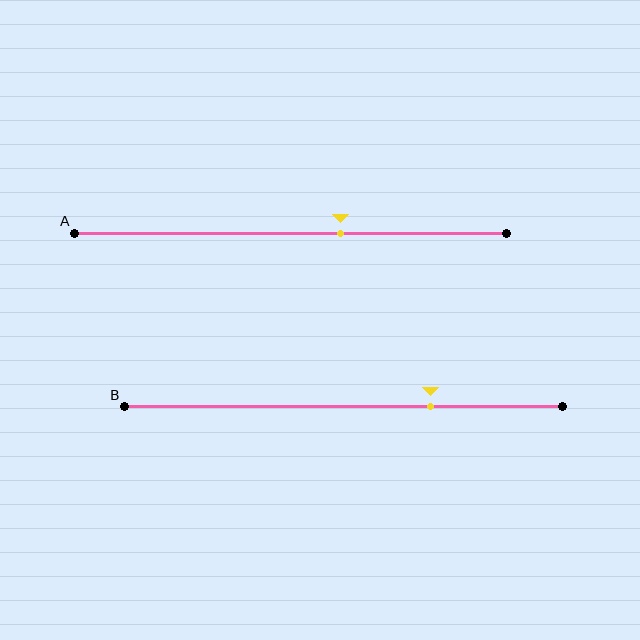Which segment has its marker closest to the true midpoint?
Segment A has its marker closest to the true midpoint.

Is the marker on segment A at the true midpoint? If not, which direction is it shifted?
No, the marker on segment A is shifted to the right by about 12% of the segment length.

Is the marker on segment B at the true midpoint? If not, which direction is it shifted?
No, the marker on segment B is shifted to the right by about 20% of the segment length.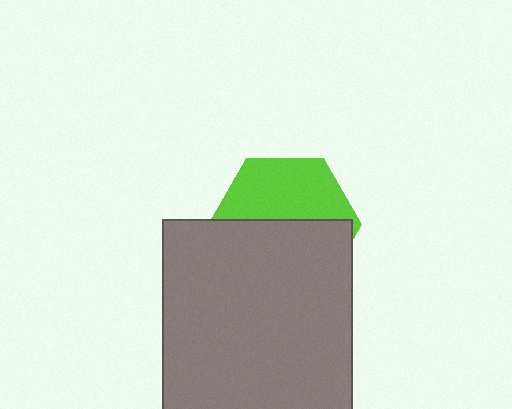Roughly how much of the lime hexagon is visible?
About half of it is visible (roughly 46%).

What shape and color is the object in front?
The object in front is a gray rectangle.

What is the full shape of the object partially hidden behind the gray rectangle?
The partially hidden object is a lime hexagon.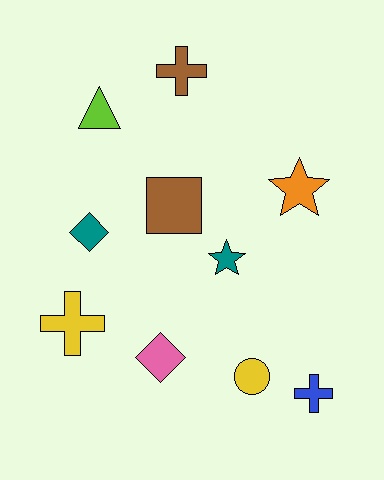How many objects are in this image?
There are 10 objects.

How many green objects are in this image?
There are no green objects.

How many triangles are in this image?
There is 1 triangle.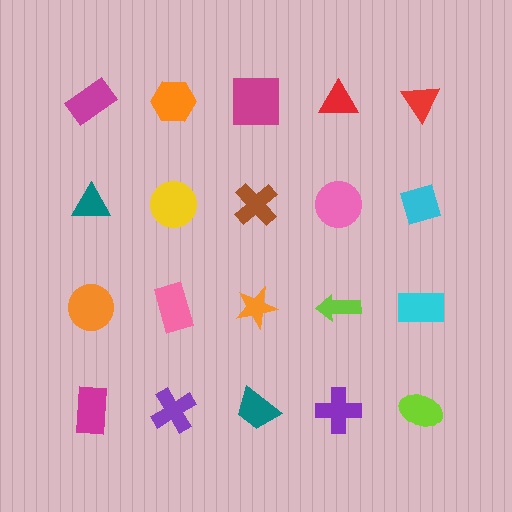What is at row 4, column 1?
A magenta rectangle.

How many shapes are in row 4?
5 shapes.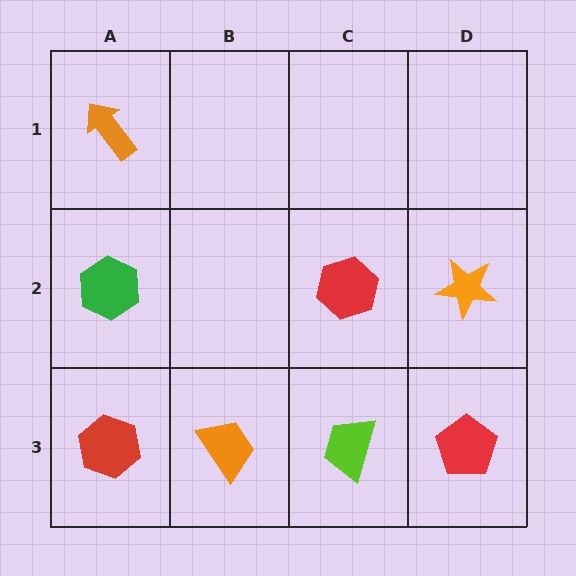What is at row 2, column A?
A green hexagon.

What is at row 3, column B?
An orange trapezoid.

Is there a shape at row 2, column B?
No, that cell is empty.